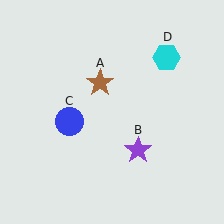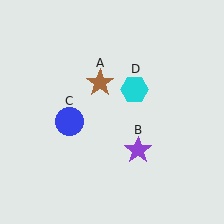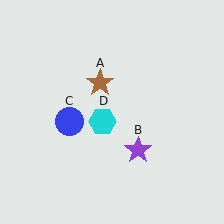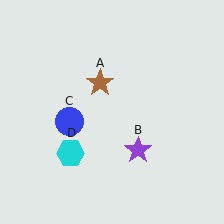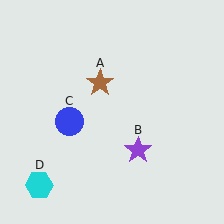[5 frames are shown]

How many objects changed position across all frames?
1 object changed position: cyan hexagon (object D).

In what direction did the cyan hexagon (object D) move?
The cyan hexagon (object D) moved down and to the left.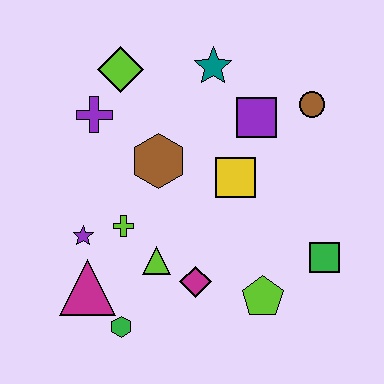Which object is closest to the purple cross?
The lime diamond is closest to the purple cross.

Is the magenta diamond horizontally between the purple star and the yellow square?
Yes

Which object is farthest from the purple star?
The brown circle is farthest from the purple star.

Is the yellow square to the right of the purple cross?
Yes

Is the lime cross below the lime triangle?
No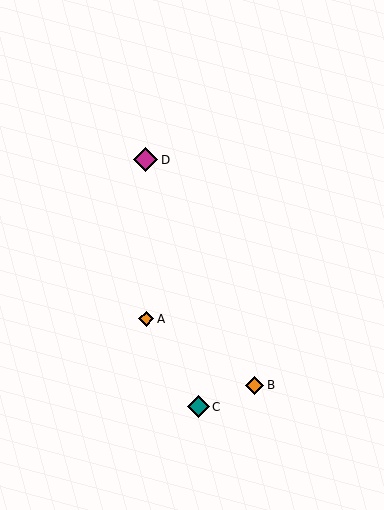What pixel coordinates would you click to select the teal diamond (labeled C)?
Click at (199, 407) to select the teal diamond C.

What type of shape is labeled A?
Shape A is an orange diamond.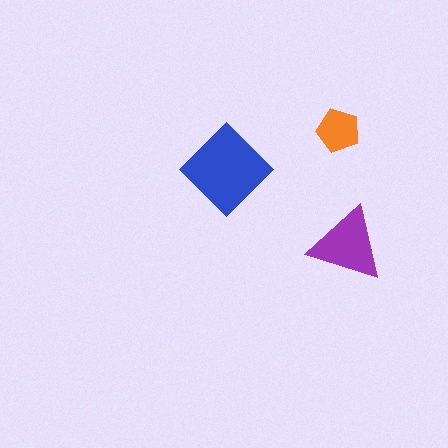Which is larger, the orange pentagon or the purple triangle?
The purple triangle.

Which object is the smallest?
The orange pentagon.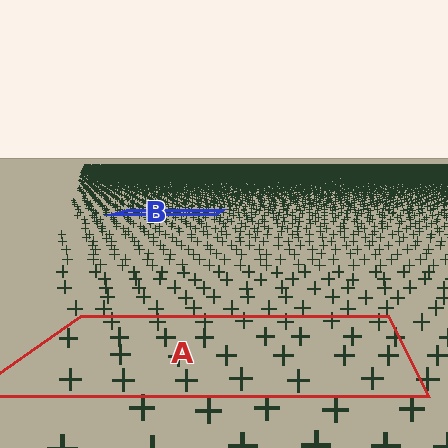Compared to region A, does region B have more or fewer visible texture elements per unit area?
Region B has more texture elements per unit area — they are packed more densely because it is farther away.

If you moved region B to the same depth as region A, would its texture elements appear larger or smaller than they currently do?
They would appear larger. At a closer depth, the same texture elements are projected at a bigger on-screen size.